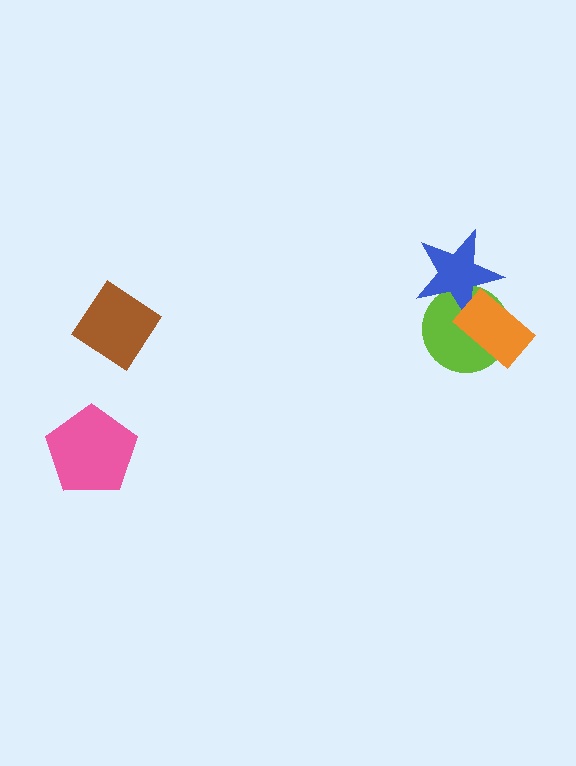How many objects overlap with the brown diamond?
0 objects overlap with the brown diamond.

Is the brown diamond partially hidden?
No, no other shape covers it.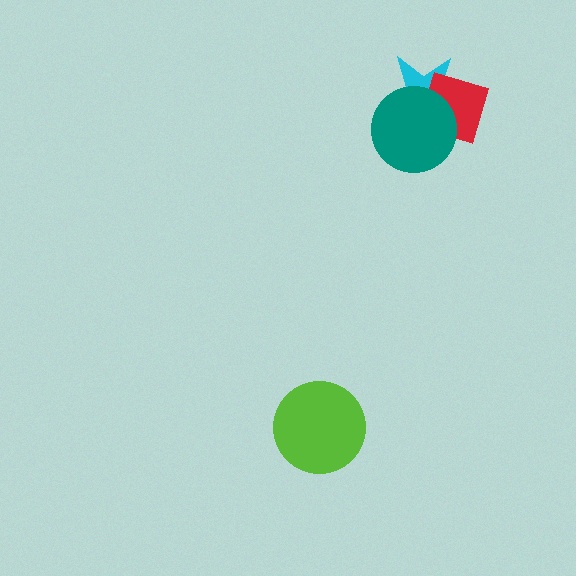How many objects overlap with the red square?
2 objects overlap with the red square.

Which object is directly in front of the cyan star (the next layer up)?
The red square is directly in front of the cyan star.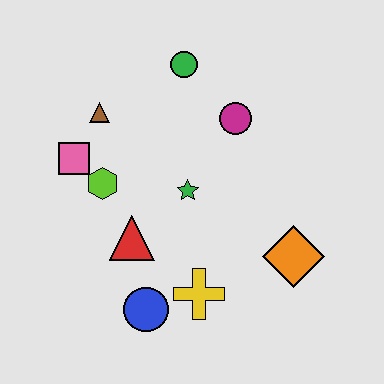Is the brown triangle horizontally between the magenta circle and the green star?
No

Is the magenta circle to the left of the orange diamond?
Yes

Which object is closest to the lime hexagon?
The pink square is closest to the lime hexagon.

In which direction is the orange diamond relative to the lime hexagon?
The orange diamond is to the right of the lime hexagon.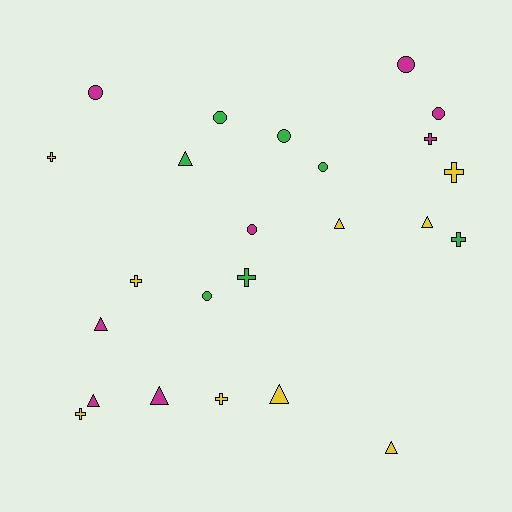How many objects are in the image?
There are 24 objects.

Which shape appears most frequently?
Cross, with 8 objects.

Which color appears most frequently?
Yellow, with 9 objects.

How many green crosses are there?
There are 2 green crosses.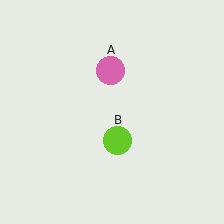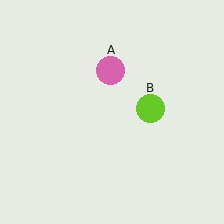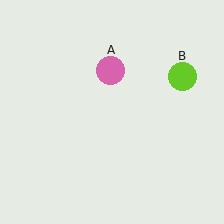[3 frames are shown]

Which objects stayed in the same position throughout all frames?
Pink circle (object A) remained stationary.